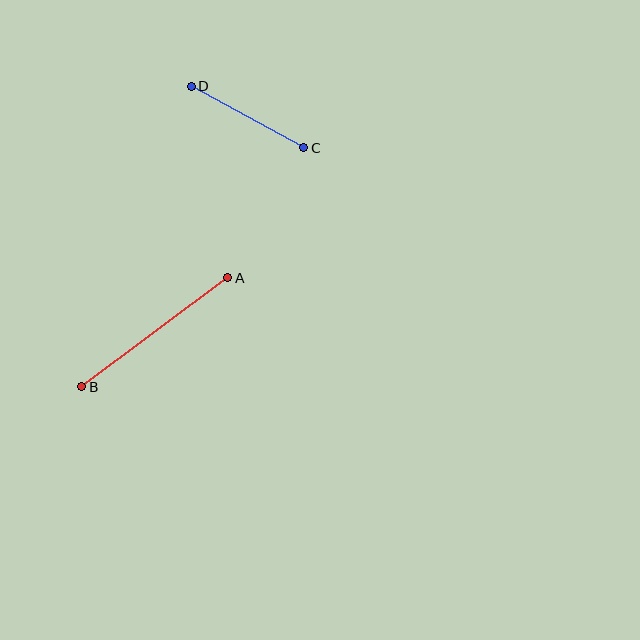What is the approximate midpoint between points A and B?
The midpoint is at approximately (155, 332) pixels.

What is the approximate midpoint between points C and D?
The midpoint is at approximately (247, 117) pixels.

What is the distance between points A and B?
The distance is approximately 182 pixels.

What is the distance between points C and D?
The distance is approximately 128 pixels.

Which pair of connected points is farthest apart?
Points A and B are farthest apart.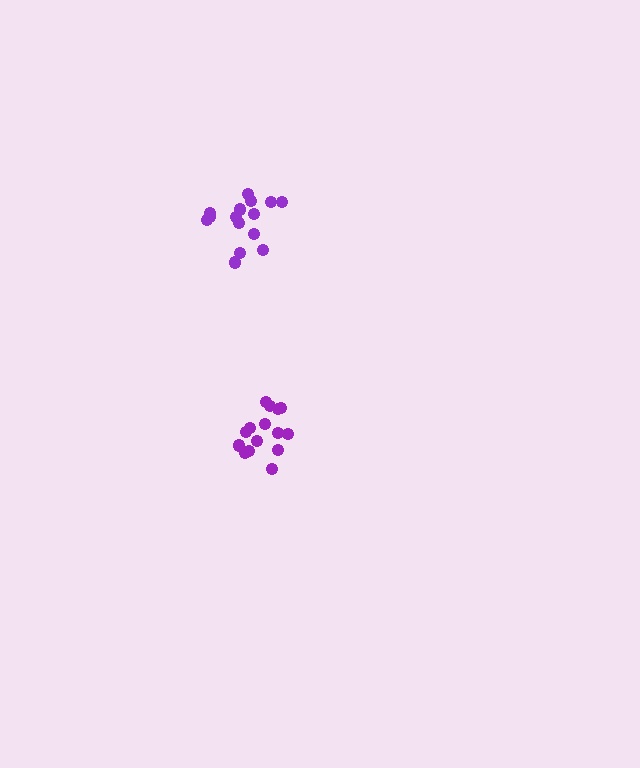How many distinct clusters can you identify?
There are 2 distinct clusters.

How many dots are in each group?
Group 1: 15 dots, Group 2: 15 dots (30 total).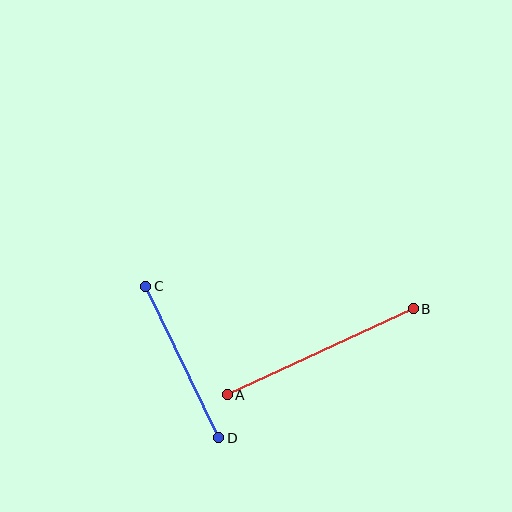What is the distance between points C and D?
The distance is approximately 168 pixels.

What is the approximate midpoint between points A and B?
The midpoint is at approximately (320, 352) pixels.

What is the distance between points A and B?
The distance is approximately 205 pixels.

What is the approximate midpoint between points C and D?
The midpoint is at approximately (182, 362) pixels.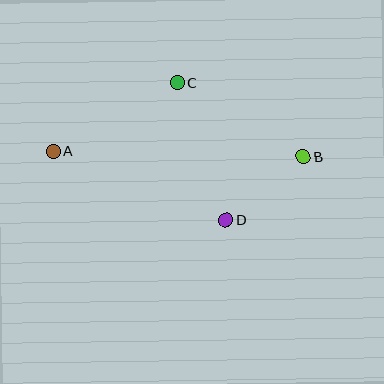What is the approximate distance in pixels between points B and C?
The distance between B and C is approximately 146 pixels.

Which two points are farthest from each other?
Points A and B are farthest from each other.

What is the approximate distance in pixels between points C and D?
The distance between C and D is approximately 145 pixels.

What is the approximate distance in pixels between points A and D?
The distance between A and D is approximately 186 pixels.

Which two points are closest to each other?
Points B and D are closest to each other.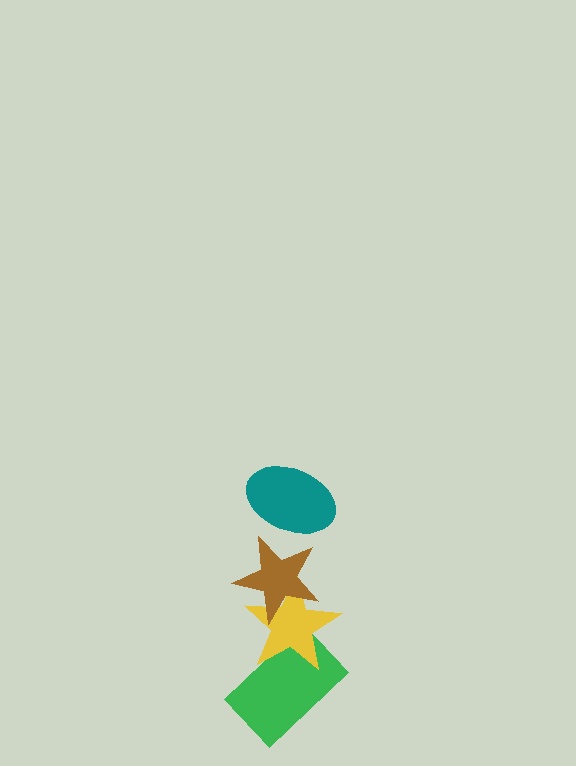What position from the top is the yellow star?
The yellow star is 3rd from the top.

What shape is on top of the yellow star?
The brown star is on top of the yellow star.